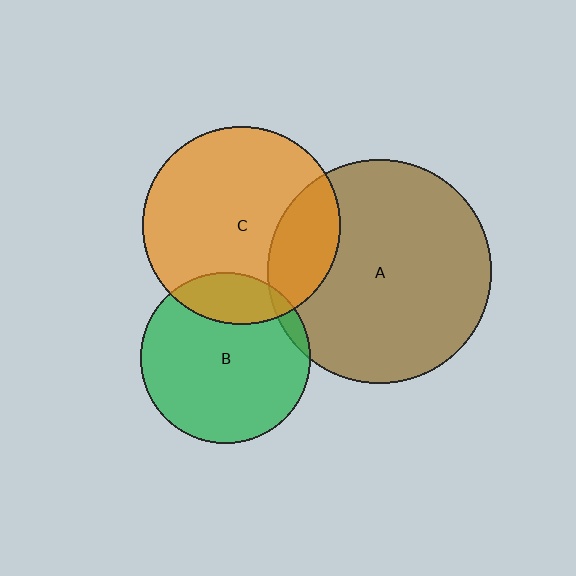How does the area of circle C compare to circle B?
Approximately 1.3 times.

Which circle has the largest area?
Circle A (brown).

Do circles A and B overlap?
Yes.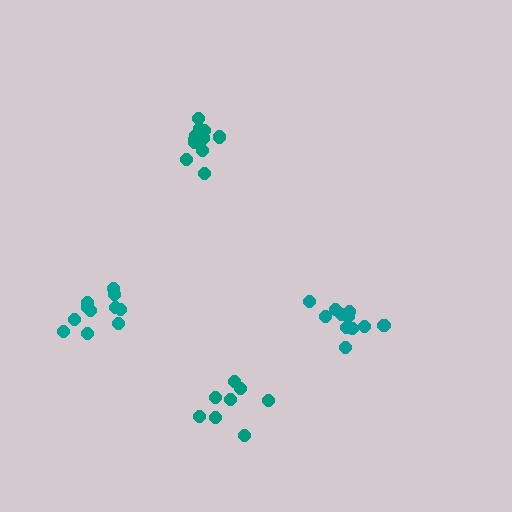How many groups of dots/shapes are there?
There are 4 groups.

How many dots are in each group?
Group 1: 11 dots, Group 2: 8 dots, Group 3: 11 dots, Group 4: 11 dots (41 total).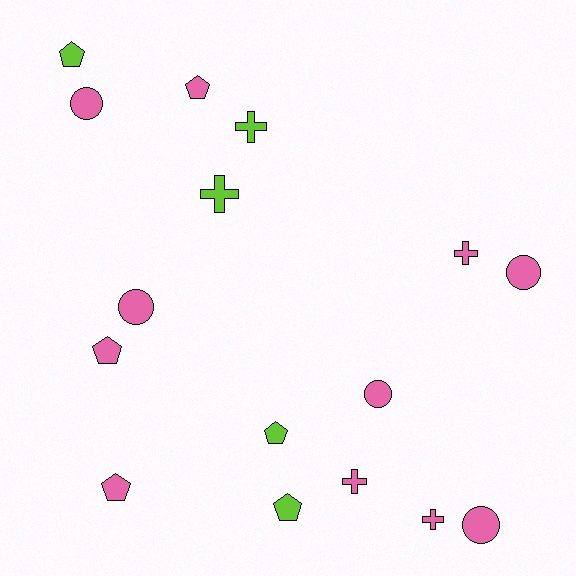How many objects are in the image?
There are 16 objects.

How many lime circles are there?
There are no lime circles.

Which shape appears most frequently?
Pentagon, with 6 objects.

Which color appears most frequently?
Pink, with 11 objects.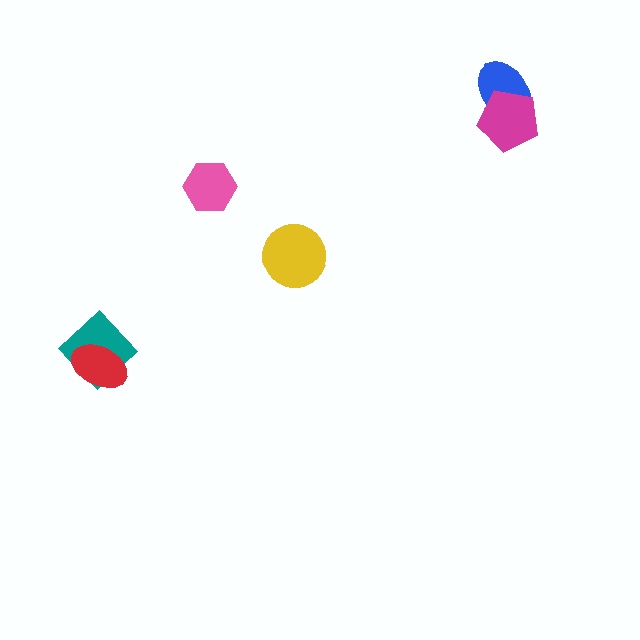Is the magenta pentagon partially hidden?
No, no other shape covers it.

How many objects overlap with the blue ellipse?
1 object overlaps with the blue ellipse.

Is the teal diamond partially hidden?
Yes, it is partially covered by another shape.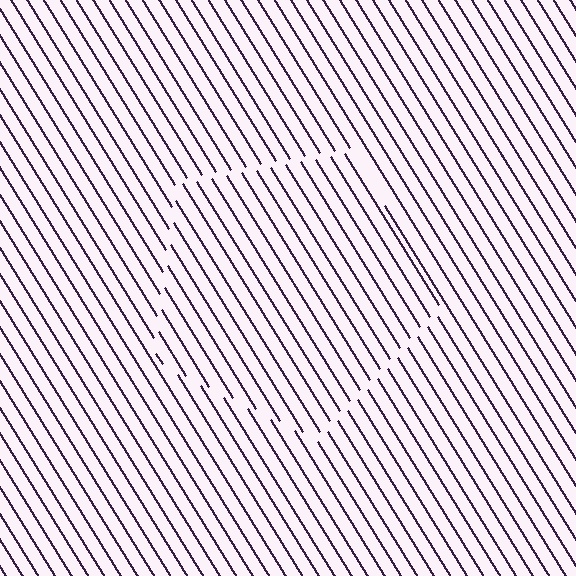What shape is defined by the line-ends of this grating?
An illusory pentagon. The interior of the shape contains the same grating, shifted by half a period — the contour is defined by the phase discontinuity where line-ends from the inner and outer gratings abut.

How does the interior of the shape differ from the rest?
The interior of the shape contains the same grating, shifted by half a period — the contour is defined by the phase discontinuity where line-ends from the inner and outer gratings abut.